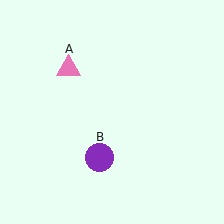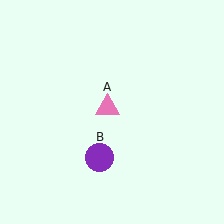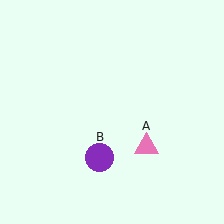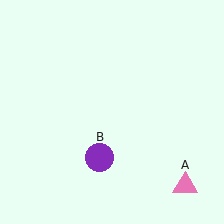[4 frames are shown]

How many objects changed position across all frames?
1 object changed position: pink triangle (object A).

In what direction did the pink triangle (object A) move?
The pink triangle (object A) moved down and to the right.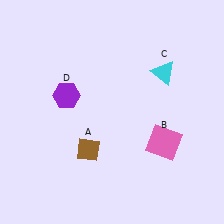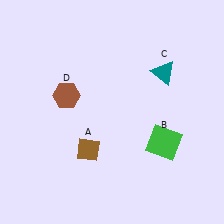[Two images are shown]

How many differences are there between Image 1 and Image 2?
There are 3 differences between the two images.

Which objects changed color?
B changed from pink to green. C changed from cyan to teal. D changed from purple to brown.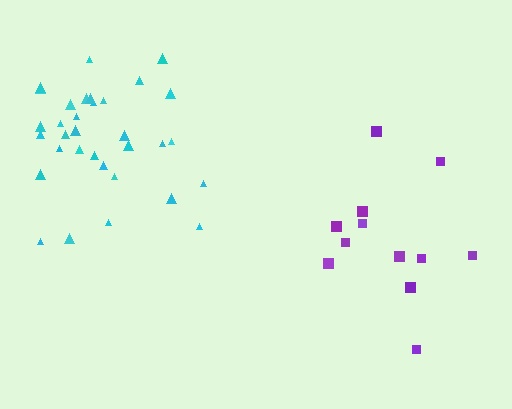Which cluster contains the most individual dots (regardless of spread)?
Cyan (33).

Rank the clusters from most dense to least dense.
cyan, purple.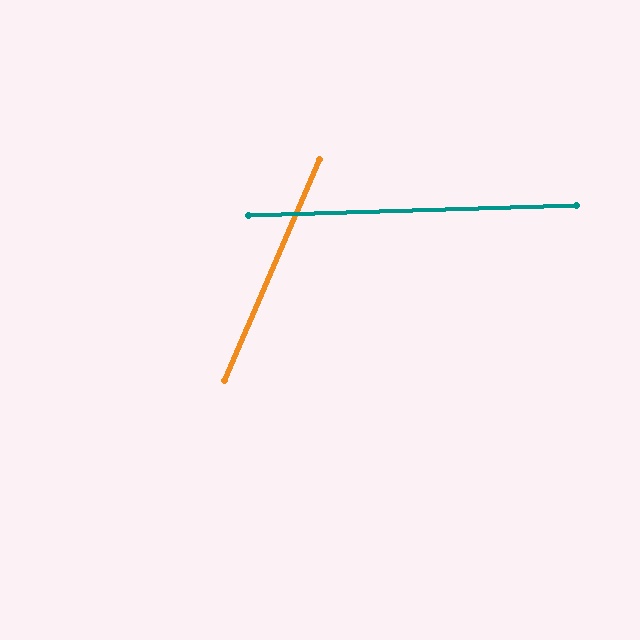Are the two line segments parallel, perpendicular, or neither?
Neither parallel nor perpendicular — they differ by about 65°.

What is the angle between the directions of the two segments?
Approximately 65 degrees.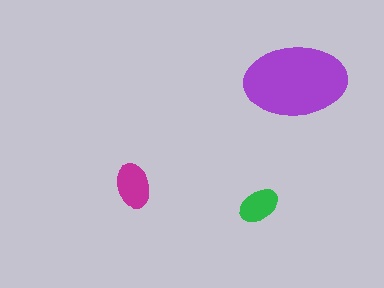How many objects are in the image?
There are 3 objects in the image.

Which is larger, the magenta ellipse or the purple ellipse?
The purple one.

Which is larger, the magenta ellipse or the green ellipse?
The magenta one.